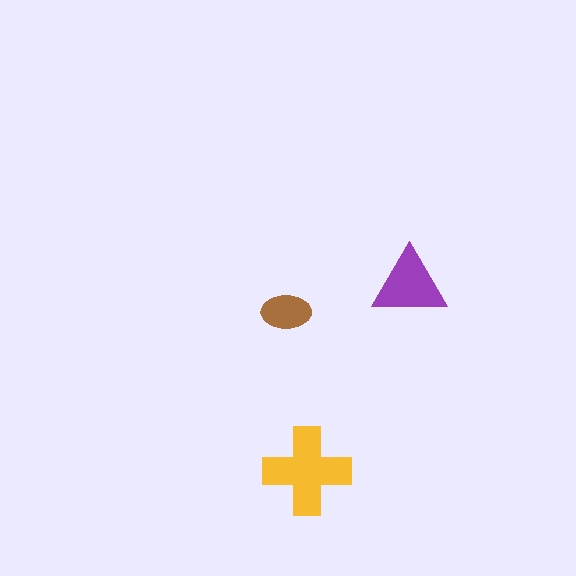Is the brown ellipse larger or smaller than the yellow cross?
Smaller.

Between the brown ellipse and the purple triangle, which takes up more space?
The purple triangle.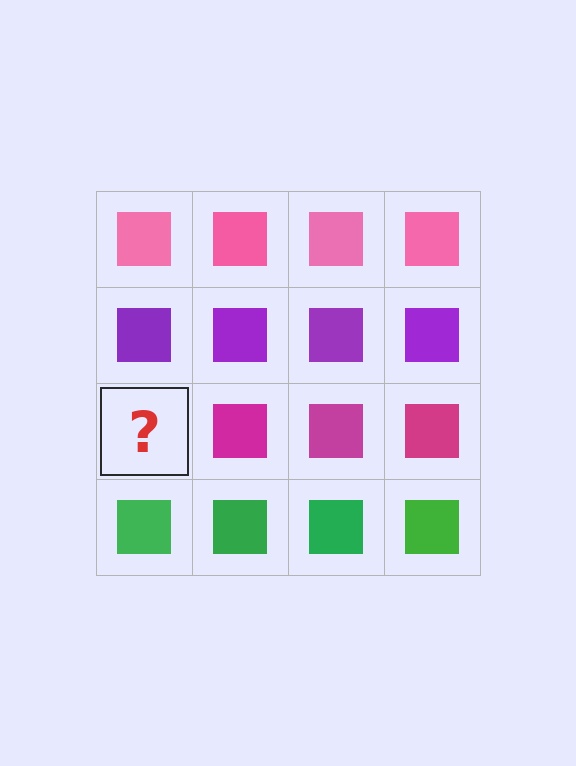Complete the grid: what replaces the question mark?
The question mark should be replaced with a magenta square.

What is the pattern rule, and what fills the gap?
The rule is that each row has a consistent color. The gap should be filled with a magenta square.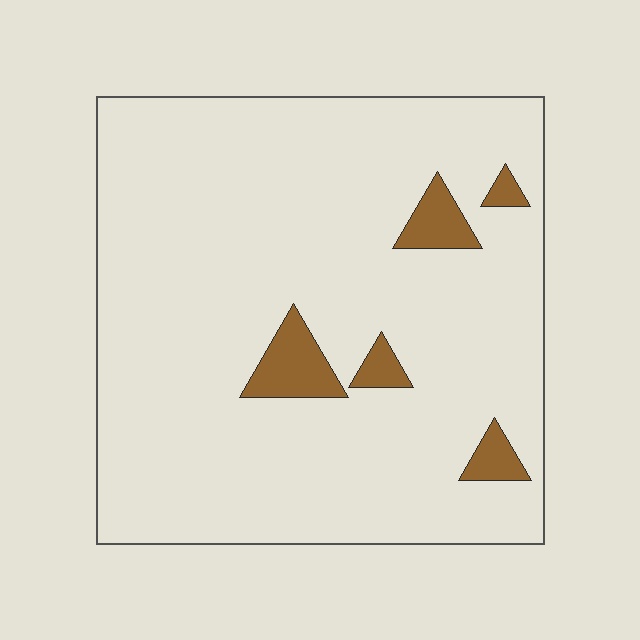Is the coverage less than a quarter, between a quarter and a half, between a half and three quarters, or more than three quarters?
Less than a quarter.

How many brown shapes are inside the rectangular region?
5.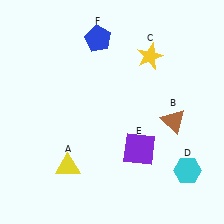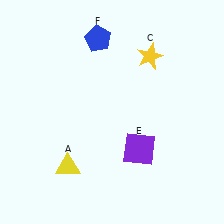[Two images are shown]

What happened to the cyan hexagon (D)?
The cyan hexagon (D) was removed in Image 2. It was in the bottom-right area of Image 1.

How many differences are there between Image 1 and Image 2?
There are 2 differences between the two images.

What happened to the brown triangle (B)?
The brown triangle (B) was removed in Image 2. It was in the bottom-right area of Image 1.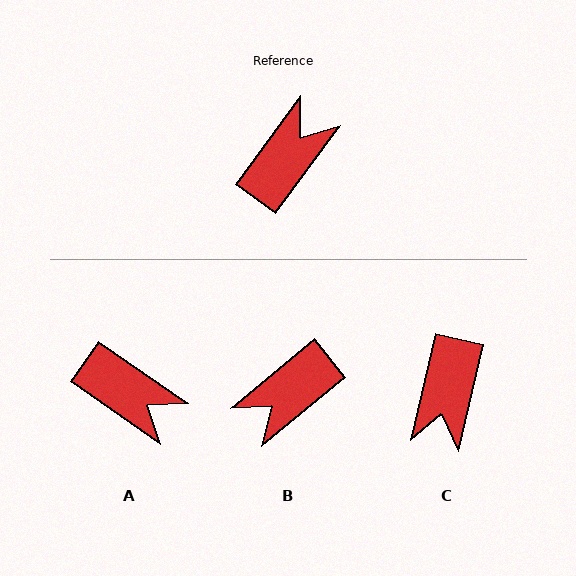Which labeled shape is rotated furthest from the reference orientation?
B, about 166 degrees away.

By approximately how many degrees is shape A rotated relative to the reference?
Approximately 88 degrees clockwise.